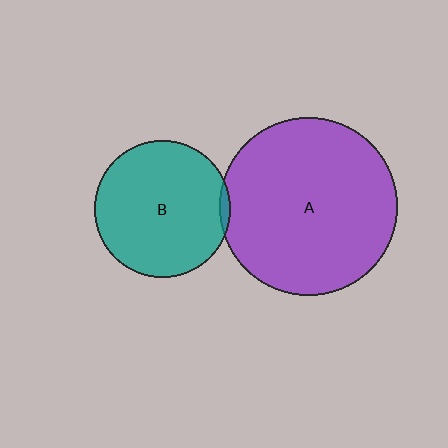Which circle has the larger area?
Circle A (purple).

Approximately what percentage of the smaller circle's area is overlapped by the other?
Approximately 5%.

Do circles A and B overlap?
Yes.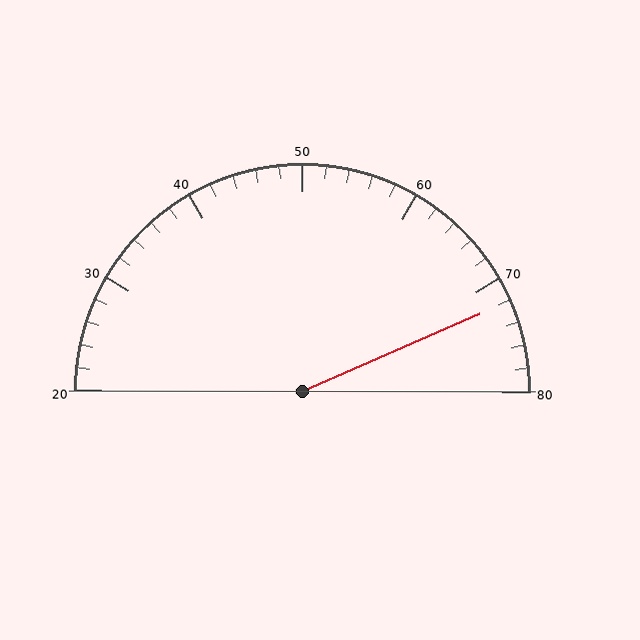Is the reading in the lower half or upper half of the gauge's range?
The reading is in the upper half of the range (20 to 80).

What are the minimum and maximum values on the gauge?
The gauge ranges from 20 to 80.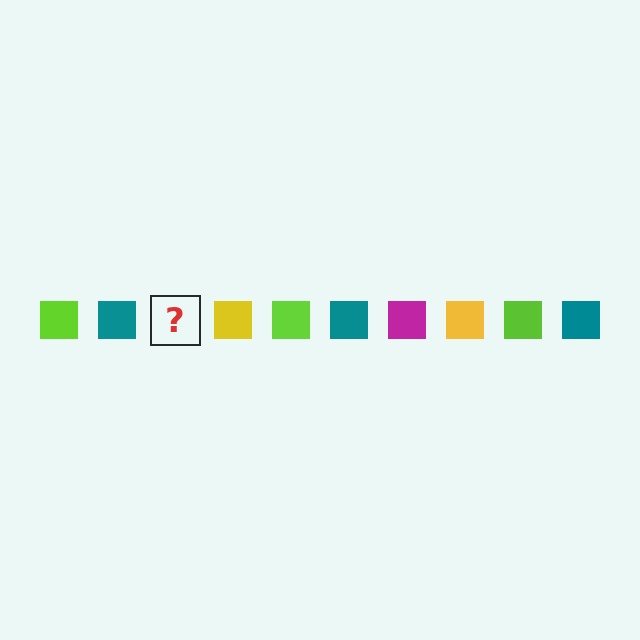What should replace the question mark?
The question mark should be replaced with a magenta square.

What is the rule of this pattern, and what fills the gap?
The rule is that the pattern cycles through lime, teal, magenta, yellow squares. The gap should be filled with a magenta square.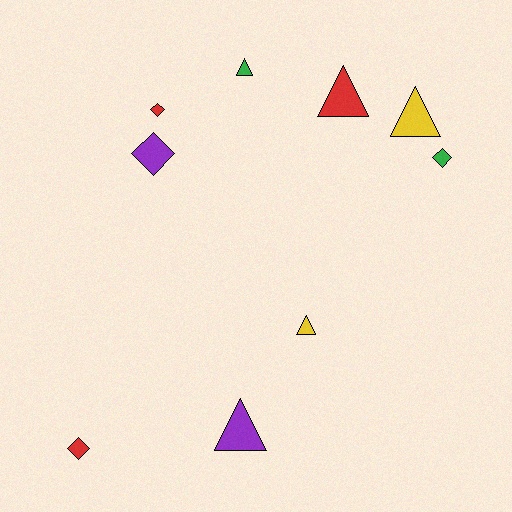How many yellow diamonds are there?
There are no yellow diamonds.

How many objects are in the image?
There are 9 objects.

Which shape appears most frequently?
Triangle, with 5 objects.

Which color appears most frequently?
Red, with 3 objects.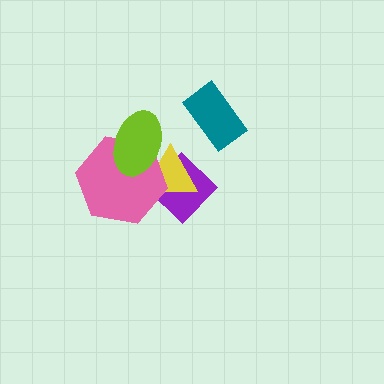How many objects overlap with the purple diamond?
2 objects overlap with the purple diamond.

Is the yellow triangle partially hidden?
Yes, it is partially covered by another shape.